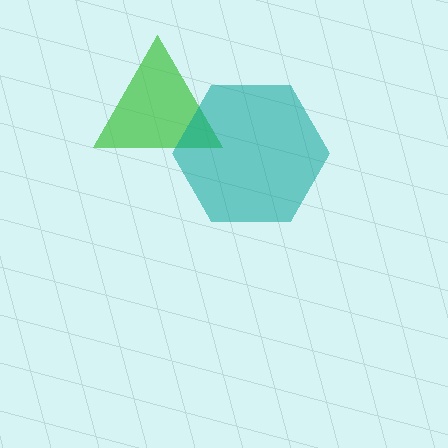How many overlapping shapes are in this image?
There are 2 overlapping shapes in the image.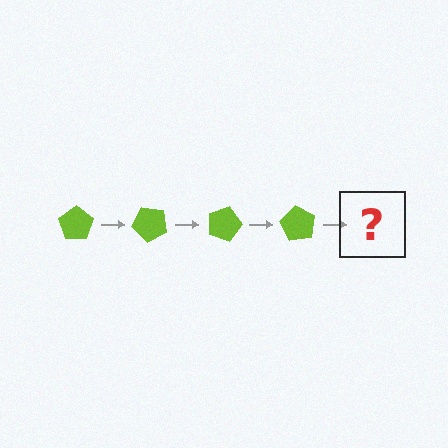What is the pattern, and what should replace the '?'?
The pattern is that the pentagon rotates 45 degrees each step. The '?' should be a lime pentagon rotated 180 degrees.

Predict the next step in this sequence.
The next step is a lime pentagon rotated 180 degrees.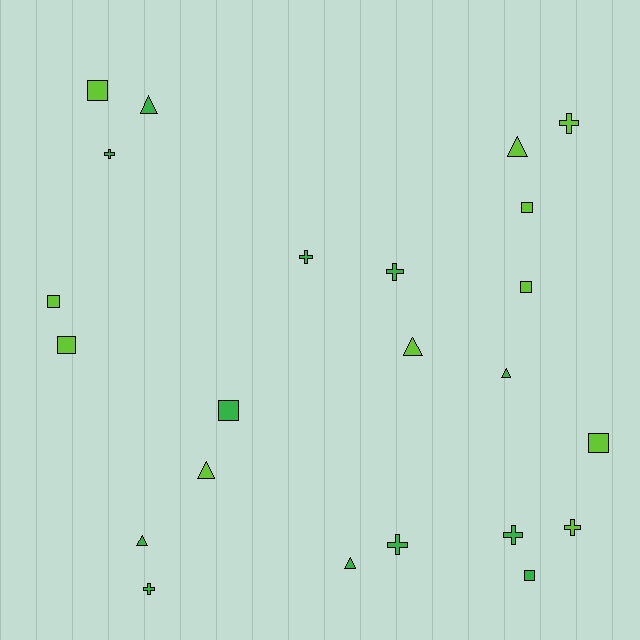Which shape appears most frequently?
Cross, with 8 objects.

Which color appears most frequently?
Green, with 12 objects.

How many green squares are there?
There are 2 green squares.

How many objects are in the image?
There are 23 objects.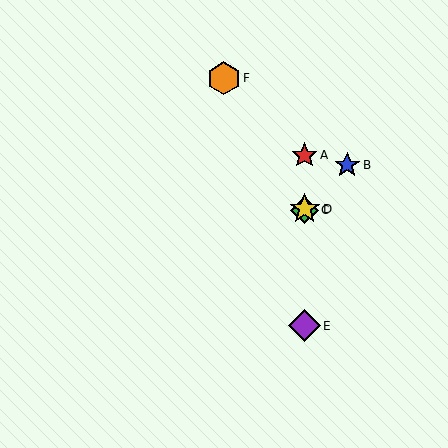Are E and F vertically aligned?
No, E is at x≈305 and F is at x≈224.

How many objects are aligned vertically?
4 objects (A, C, D, E) are aligned vertically.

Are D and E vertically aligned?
Yes, both are at x≈305.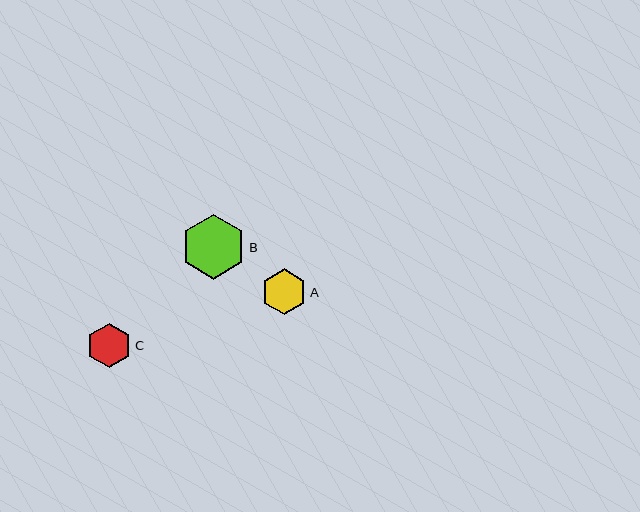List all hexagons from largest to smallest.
From largest to smallest: B, A, C.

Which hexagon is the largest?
Hexagon B is the largest with a size of approximately 65 pixels.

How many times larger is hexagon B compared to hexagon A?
Hexagon B is approximately 1.4 times the size of hexagon A.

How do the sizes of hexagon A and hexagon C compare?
Hexagon A and hexagon C are approximately the same size.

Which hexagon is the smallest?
Hexagon C is the smallest with a size of approximately 45 pixels.